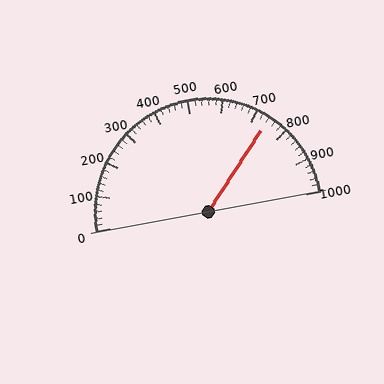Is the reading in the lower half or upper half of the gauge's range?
The reading is in the upper half of the range (0 to 1000).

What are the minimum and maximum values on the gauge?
The gauge ranges from 0 to 1000.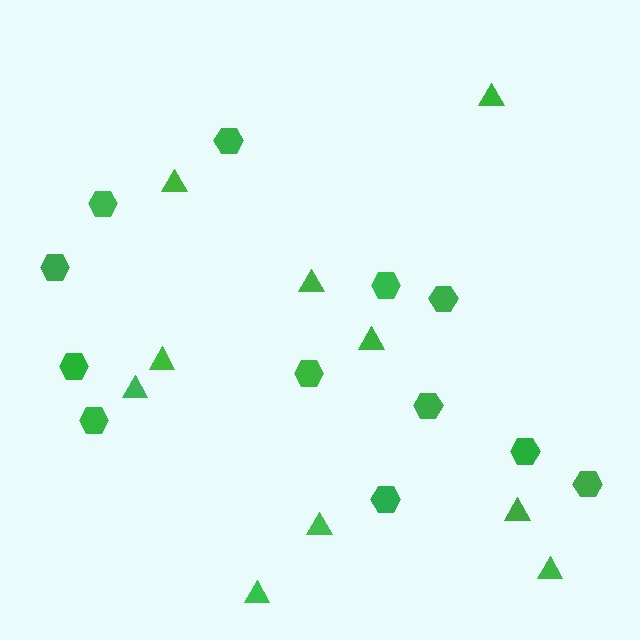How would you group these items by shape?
There are 2 groups: one group of triangles (10) and one group of hexagons (12).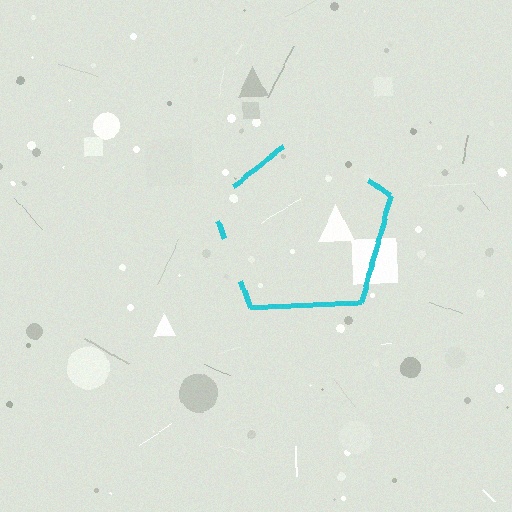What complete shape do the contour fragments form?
The contour fragments form a pentagon.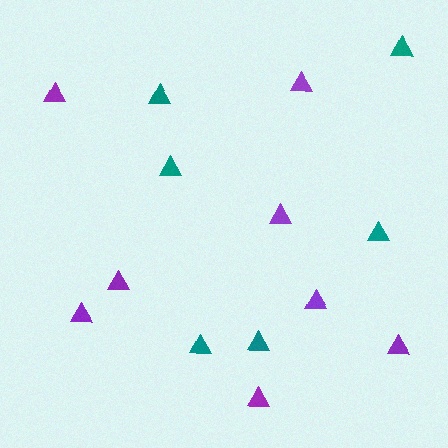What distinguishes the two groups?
There are 2 groups: one group of purple triangles (8) and one group of teal triangles (6).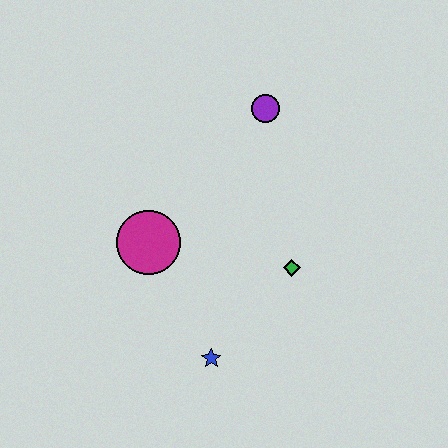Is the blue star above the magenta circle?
No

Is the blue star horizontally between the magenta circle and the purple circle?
Yes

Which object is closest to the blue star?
The green diamond is closest to the blue star.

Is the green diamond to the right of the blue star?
Yes